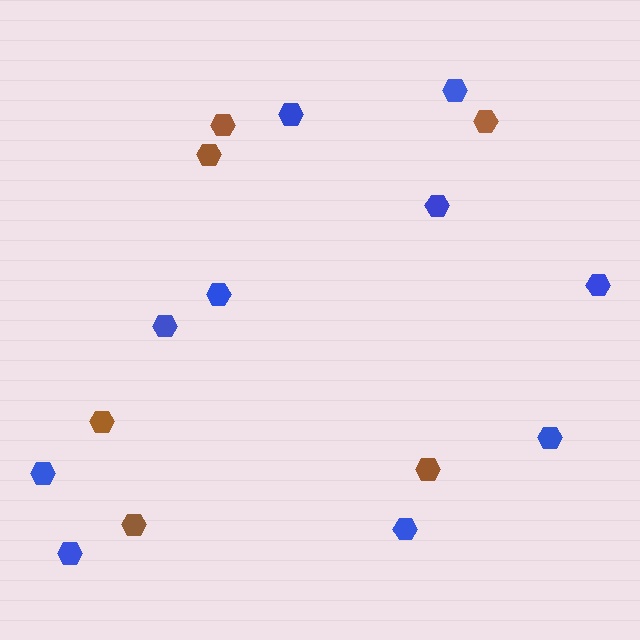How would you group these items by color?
There are 2 groups: one group of brown hexagons (6) and one group of blue hexagons (10).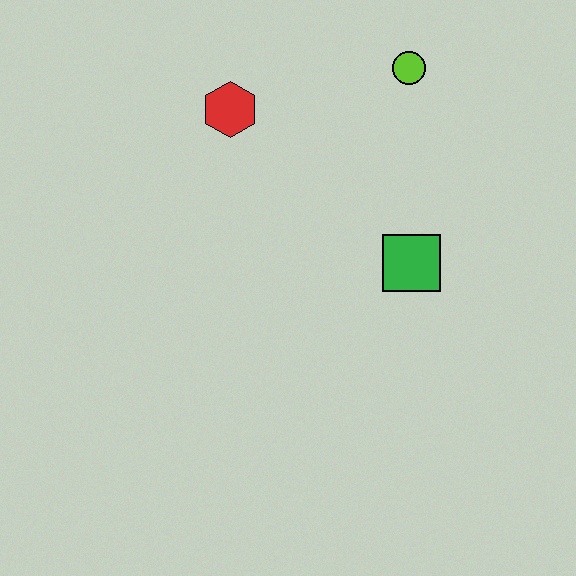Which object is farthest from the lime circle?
The green square is farthest from the lime circle.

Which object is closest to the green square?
The lime circle is closest to the green square.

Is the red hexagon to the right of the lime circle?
No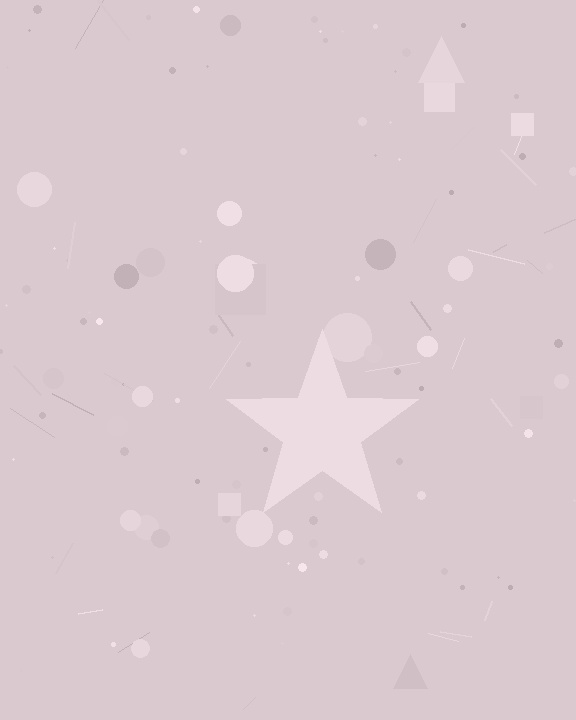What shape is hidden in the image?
A star is hidden in the image.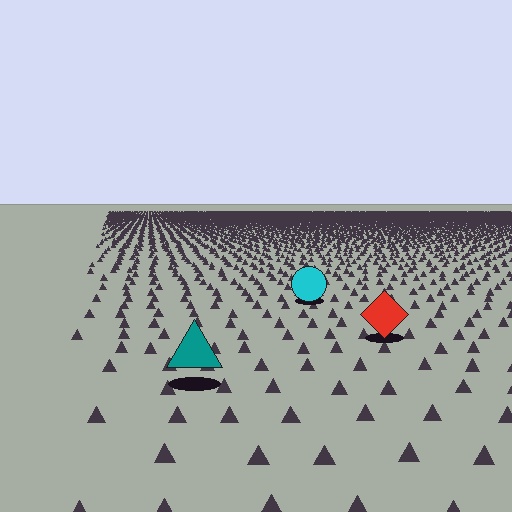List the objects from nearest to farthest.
From nearest to farthest: the teal triangle, the red diamond, the cyan circle.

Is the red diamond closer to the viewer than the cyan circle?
Yes. The red diamond is closer — you can tell from the texture gradient: the ground texture is coarser near it.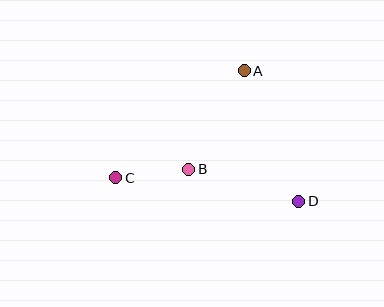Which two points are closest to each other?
Points B and C are closest to each other.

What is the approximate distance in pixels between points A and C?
The distance between A and C is approximately 167 pixels.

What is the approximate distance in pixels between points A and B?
The distance between A and B is approximately 113 pixels.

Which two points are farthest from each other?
Points C and D are farthest from each other.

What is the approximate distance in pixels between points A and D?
The distance between A and D is approximately 141 pixels.